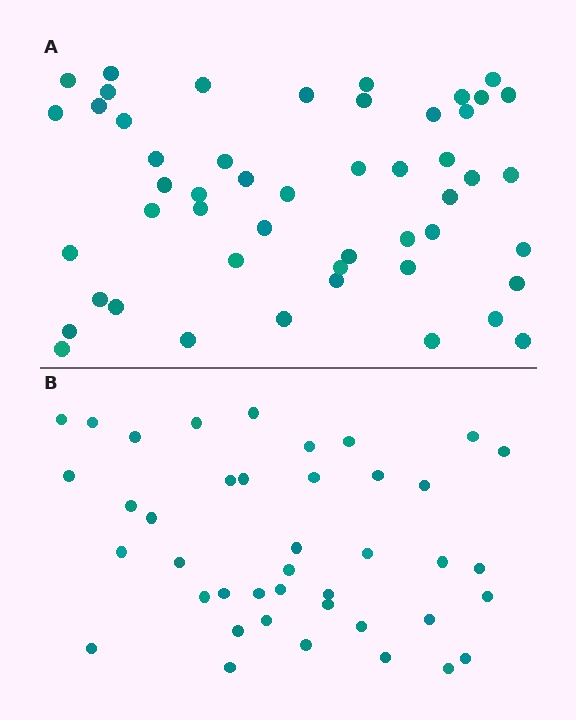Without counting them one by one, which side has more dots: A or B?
Region A (the top region) has more dots.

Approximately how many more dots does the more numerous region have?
Region A has roughly 8 or so more dots than region B.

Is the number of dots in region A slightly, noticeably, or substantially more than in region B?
Region A has only slightly more — the two regions are fairly close. The ratio is roughly 1.2 to 1.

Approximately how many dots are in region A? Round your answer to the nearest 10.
About 50 dots.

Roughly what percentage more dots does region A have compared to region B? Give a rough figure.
About 20% more.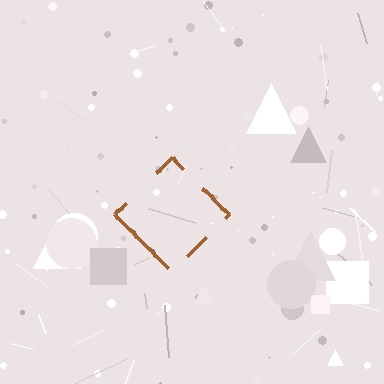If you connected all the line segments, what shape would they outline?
They would outline a diamond.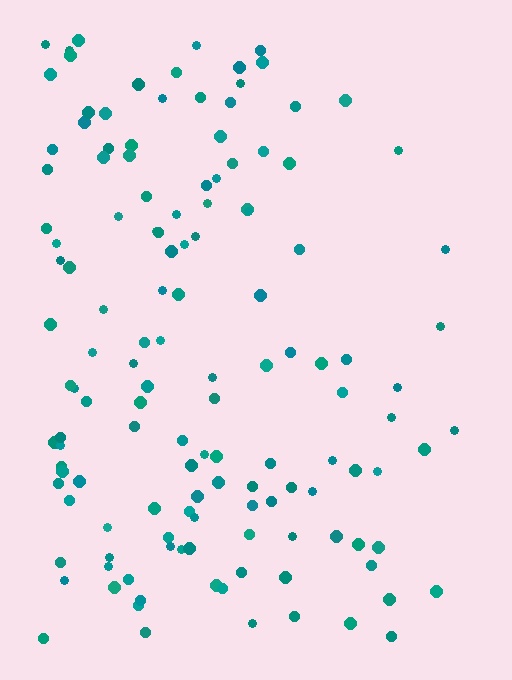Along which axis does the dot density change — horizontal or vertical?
Horizontal.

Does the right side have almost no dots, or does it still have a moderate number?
Still a moderate number, just noticeably fewer than the left.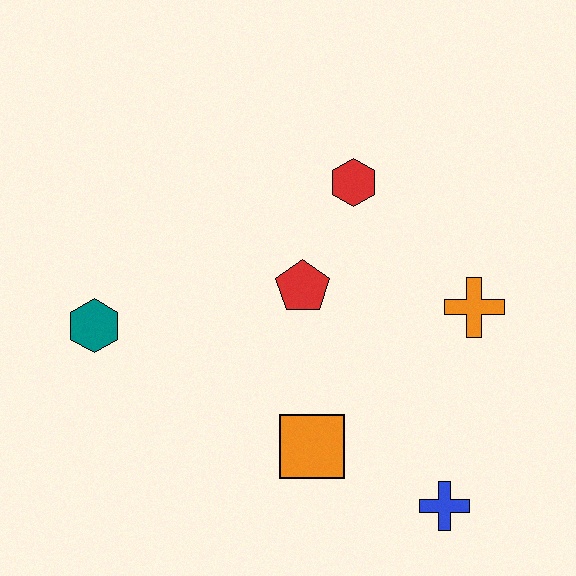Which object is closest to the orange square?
The blue cross is closest to the orange square.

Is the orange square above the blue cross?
Yes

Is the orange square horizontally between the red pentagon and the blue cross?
Yes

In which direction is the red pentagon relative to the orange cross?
The red pentagon is to the left of the orange cross.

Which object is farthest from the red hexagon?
The blue cross is farthest from the red hexagon.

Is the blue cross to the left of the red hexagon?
No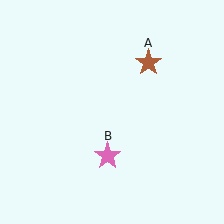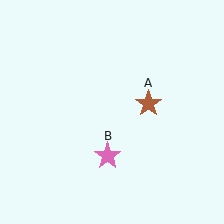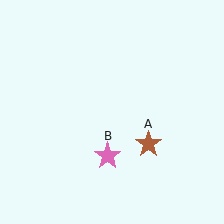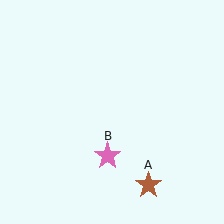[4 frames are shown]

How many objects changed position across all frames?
1 object changed position: brown star (object A).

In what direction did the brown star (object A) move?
The brown star (object A) moved down.